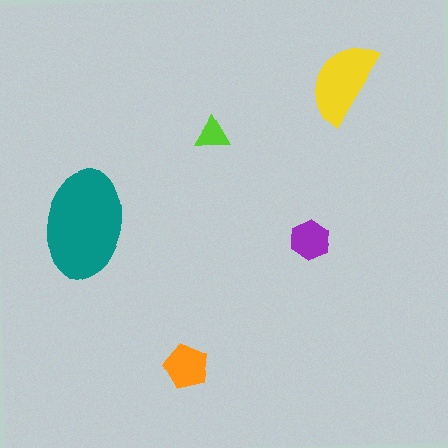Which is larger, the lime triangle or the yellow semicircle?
The yellow semicircle.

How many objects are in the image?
There are 5 objects in the image.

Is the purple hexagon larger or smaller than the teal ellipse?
Smaller.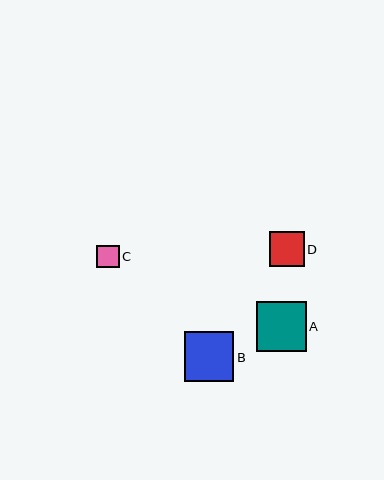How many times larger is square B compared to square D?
Square B is approximately 1.4 times the size of square D.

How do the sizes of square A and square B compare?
Square A and square B are approximately the same size.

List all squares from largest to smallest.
From largest to smallest: A, B, D, C.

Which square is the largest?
Square A is the largest with a size of approximately 50 pixels.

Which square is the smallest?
Square C is the smallest with a size of approximately 23 pixels.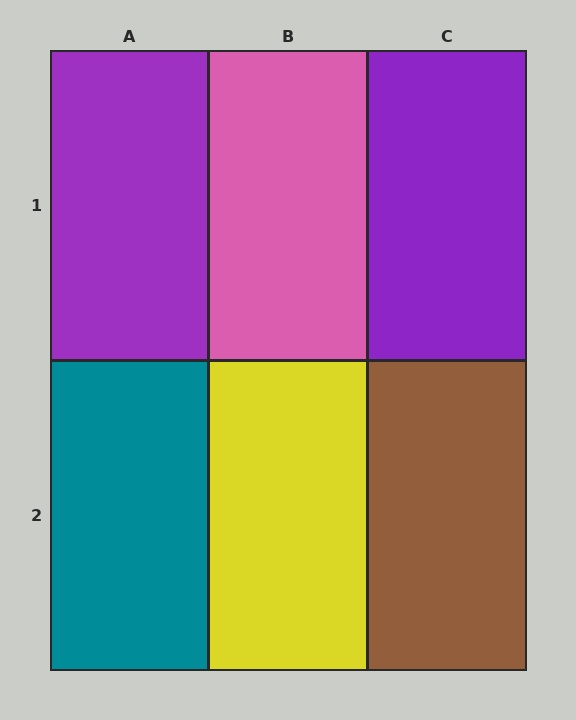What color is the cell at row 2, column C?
Brown.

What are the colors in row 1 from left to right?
Purple, pink, purple.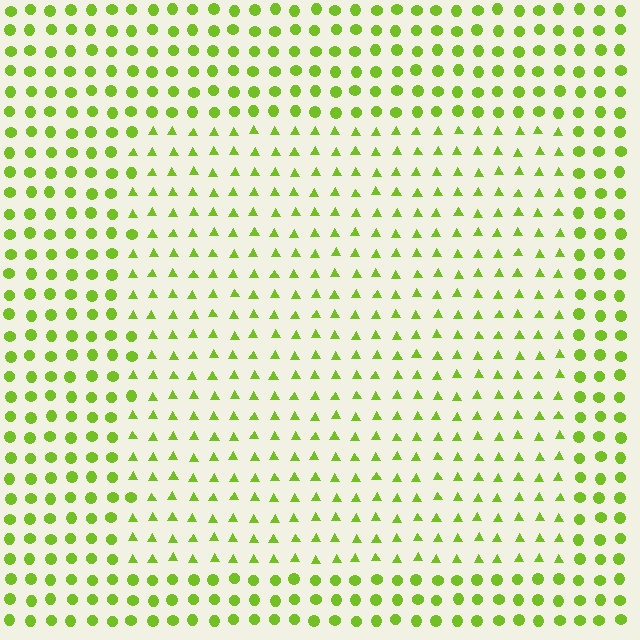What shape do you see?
I see a rectangle.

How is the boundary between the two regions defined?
The boundary is defined by a change in element shape: triangles inside vs. circles outside. All elements share the same color and spacing.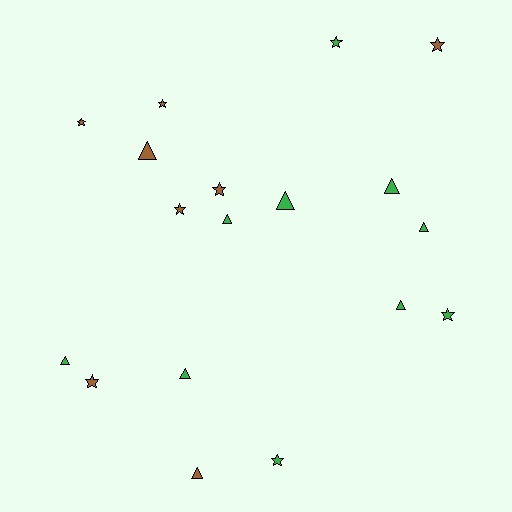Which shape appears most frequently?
Star, with 9 objects.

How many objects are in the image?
There are 18 objects.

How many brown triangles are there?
There are 2 brown triangles.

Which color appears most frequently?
Green, with 10 objects.